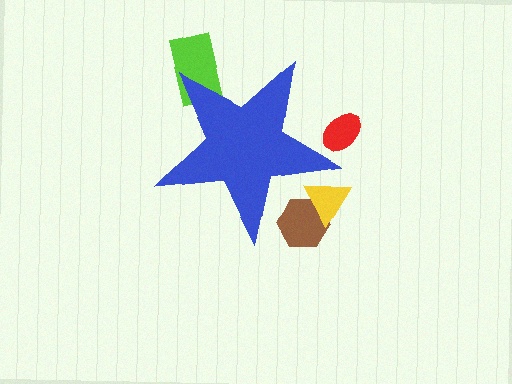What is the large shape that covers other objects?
A blue star.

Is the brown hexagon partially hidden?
Yes, the brown hexagon is partially hidden behind the blue star.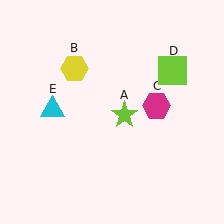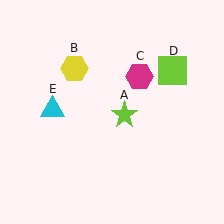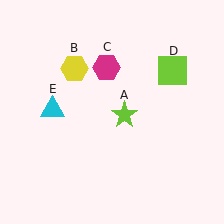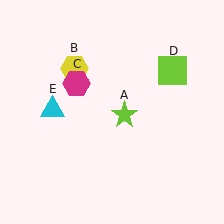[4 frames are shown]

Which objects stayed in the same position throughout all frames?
Lime star (object A) and yellow hexagon (object B) and lime square (object D) and cyan triangle (object E) remained stationary.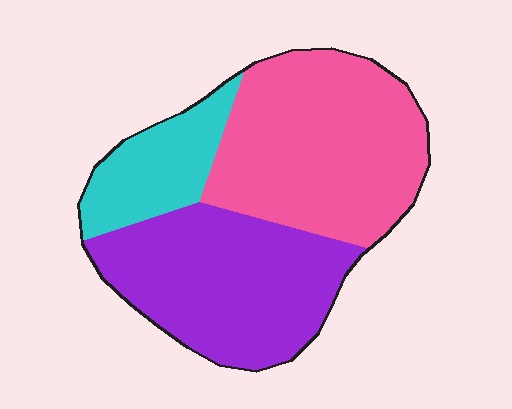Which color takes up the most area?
Pink, at roughly 45%.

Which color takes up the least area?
Cyan, at roughly 15%.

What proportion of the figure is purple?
Purple takes up about two fifths (2/5) of the figure.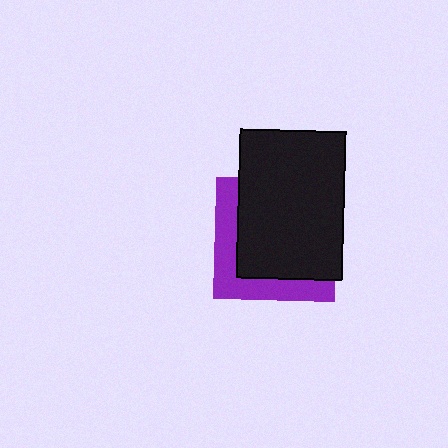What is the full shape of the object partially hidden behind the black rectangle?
The partially hidden object is a purple square.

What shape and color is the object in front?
The object in front is a black rectangle.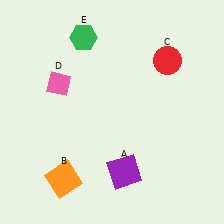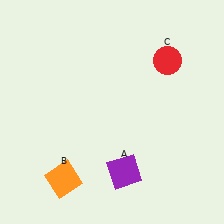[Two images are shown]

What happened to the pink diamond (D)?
The pink diamond (D) was removed in Image 2. It was in the top-left area of Image 1.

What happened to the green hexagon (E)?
The green hexagon (E) was removed in Image 2. It was in the top-left area of Image 1.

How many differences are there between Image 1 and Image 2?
There are 2 differences between the two images.